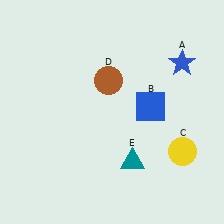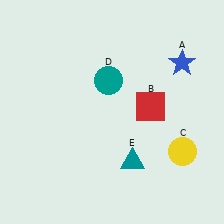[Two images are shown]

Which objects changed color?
B changed from blue to red. D changed from brown to teal.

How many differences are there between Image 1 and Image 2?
There are 2 differences between the two images.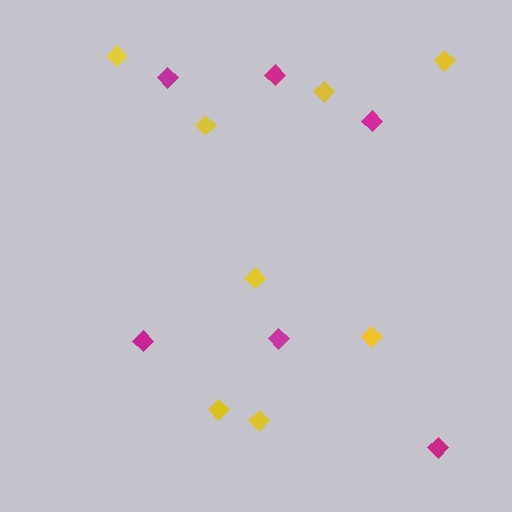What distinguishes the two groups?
There are 2 groups: one group of yellow diamonds (8) and one group of magenta diamonds (6).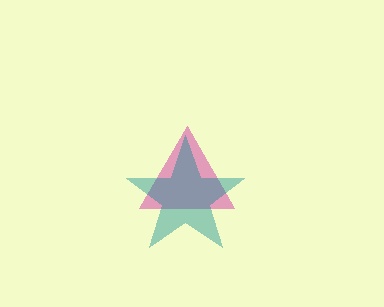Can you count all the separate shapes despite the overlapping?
Yes, there are 2 separate shapes.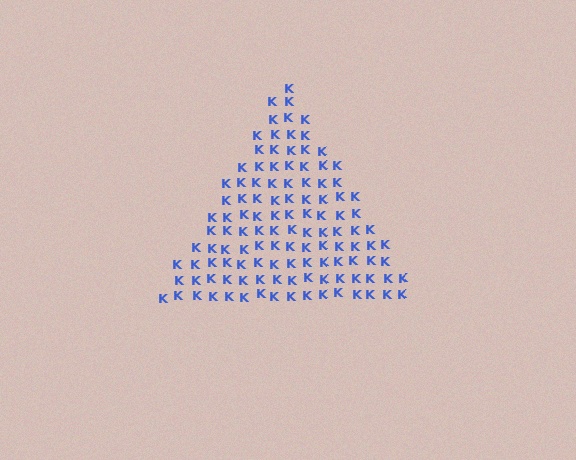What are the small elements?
The small elements are letter K's.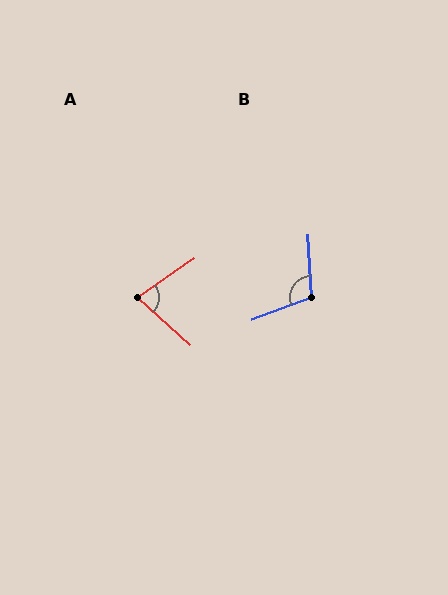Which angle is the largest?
B, at approximately 107 degrees.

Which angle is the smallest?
A, at approximately 77 degrees.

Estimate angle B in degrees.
Approximately 107 degrees.